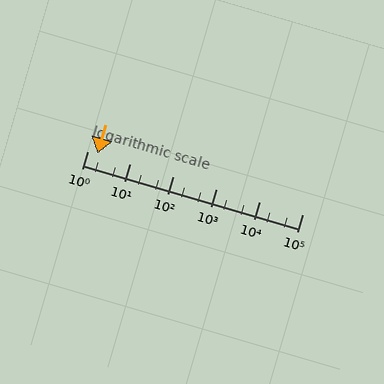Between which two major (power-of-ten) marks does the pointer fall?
The pointer is between 1 and 10.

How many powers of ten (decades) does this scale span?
The scale spans 5 decades, from 1 to 100000.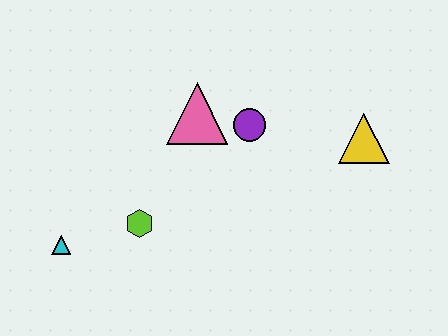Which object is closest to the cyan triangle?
The lime hexagon is closest to the cyan triangle.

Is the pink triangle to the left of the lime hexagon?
No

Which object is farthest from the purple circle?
The cyan triangle is farthest from the purple circle.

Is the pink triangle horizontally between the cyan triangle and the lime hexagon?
No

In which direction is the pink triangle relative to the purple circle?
The pink triangle is to the left of the purple circle.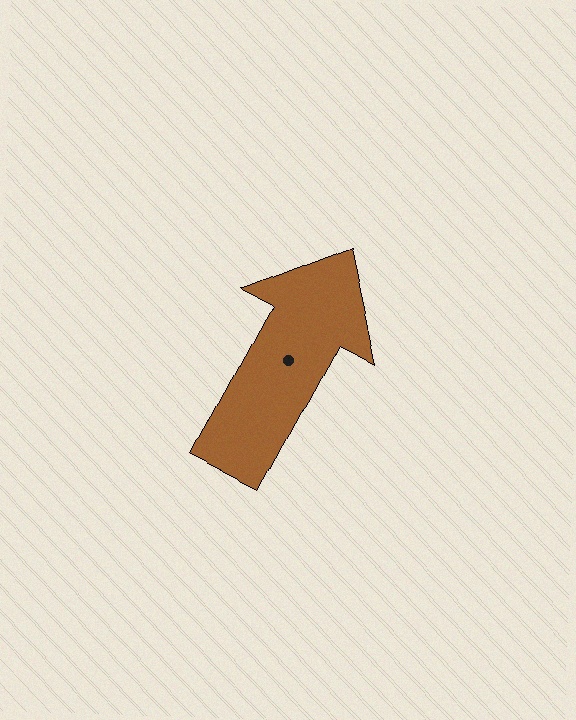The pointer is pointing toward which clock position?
Roughly 1 o'clock.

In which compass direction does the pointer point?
Northeast.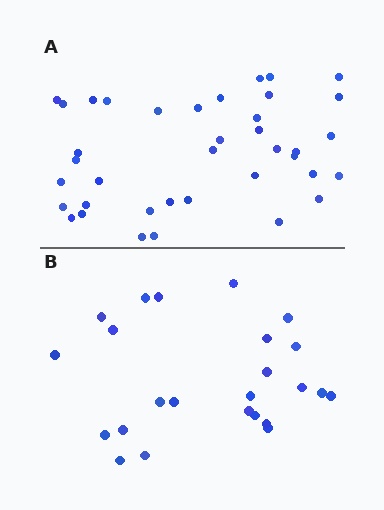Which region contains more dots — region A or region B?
Region A (the top region) has more dots.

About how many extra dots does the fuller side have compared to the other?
Region A has approximately 15 more dots than region B.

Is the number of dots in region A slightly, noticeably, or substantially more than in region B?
Region A has substantially more. The ratio is roughly 1.6 to 1.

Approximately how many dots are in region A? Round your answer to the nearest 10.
About 40 dots. (The exact count is 38, which rounds to 40.)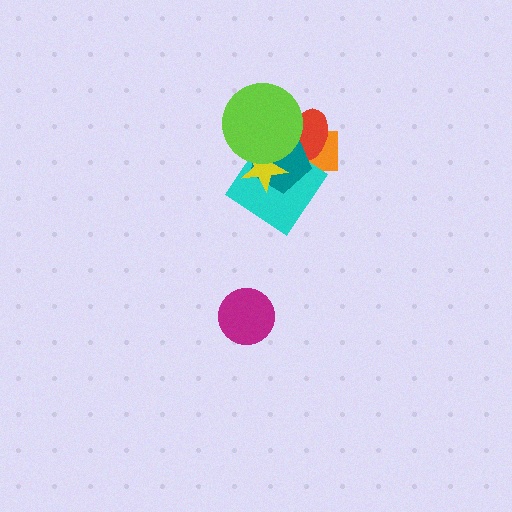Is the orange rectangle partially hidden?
Yes, it is partially covered by another shape.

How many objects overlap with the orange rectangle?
5 objects overlap with the orange rectangle.